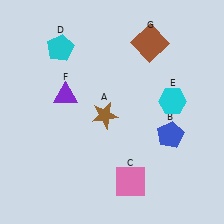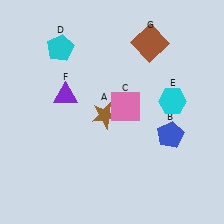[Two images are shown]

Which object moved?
The pink square (C) moved up.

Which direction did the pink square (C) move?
The pink square (C) moved up.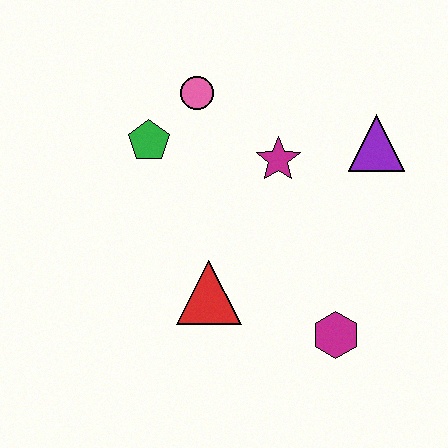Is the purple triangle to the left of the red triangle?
No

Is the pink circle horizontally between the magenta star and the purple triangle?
No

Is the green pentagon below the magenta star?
No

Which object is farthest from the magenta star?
The magenta hexagon is farthest from the magenta star.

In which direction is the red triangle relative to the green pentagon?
The red triangle is below the green pentagon.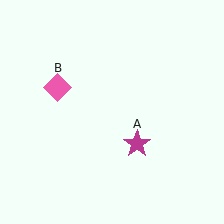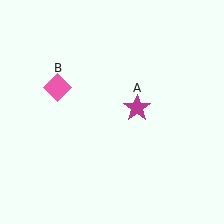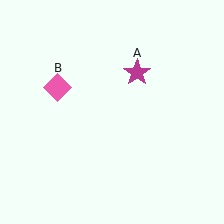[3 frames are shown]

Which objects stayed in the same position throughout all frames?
Pink diamond (object B) remained stationary.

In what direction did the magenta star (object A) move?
The magenta star (object A) moved up.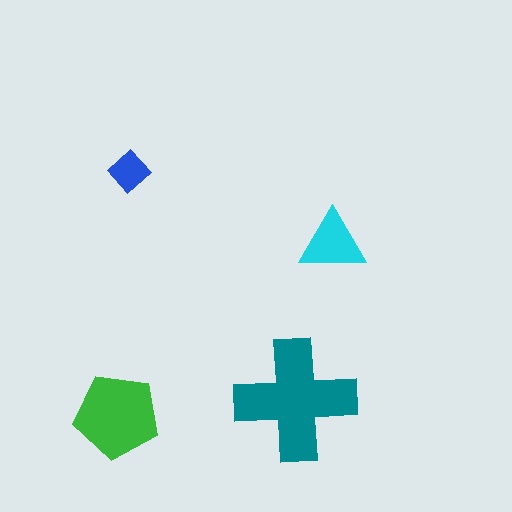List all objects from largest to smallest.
The teal cross, the green pentagon, the cyan triangle, the blue diamond.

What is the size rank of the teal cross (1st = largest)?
1st.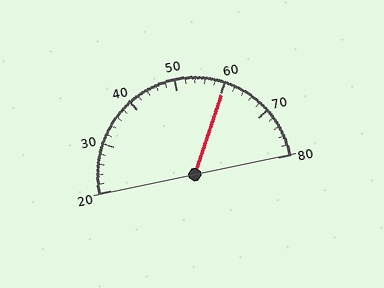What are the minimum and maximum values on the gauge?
The gauge ranges from 20 to 80.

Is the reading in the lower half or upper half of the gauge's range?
The reading is in the upper half of the range (20 to 80).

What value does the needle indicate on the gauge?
The needle indicates approximately 60.